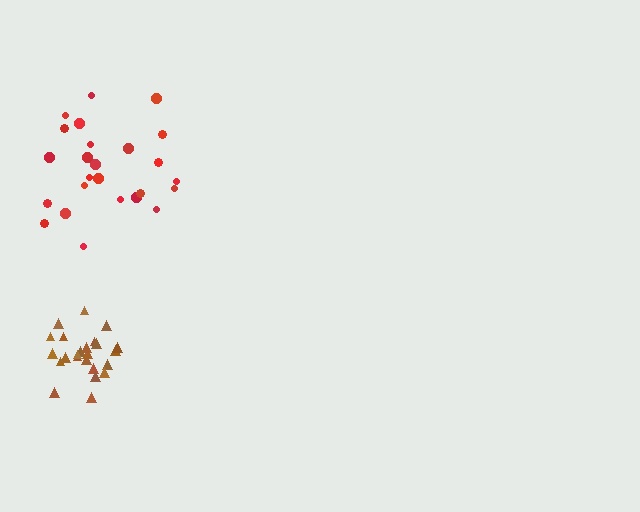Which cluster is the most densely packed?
Brown.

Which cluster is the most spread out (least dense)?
Red.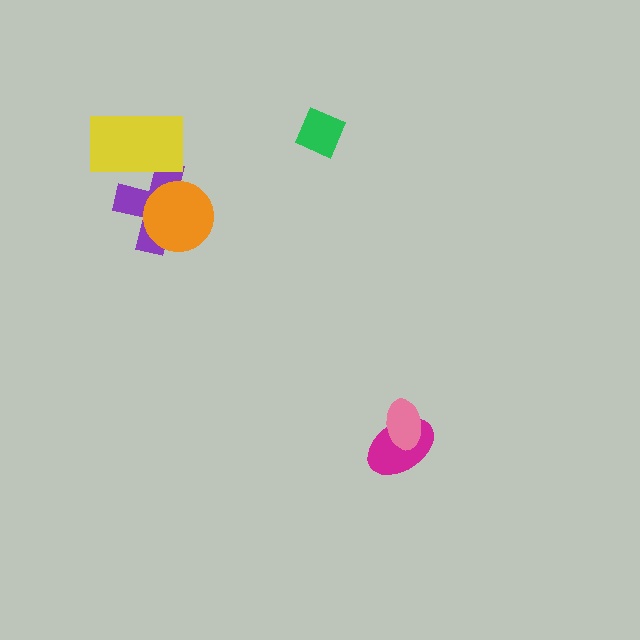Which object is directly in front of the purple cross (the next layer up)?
The yellow rectangle is directly in front of the purple cross.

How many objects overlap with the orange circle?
1 object overlaps with the orange circle.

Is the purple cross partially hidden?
Yes, it is partially covered by another shape.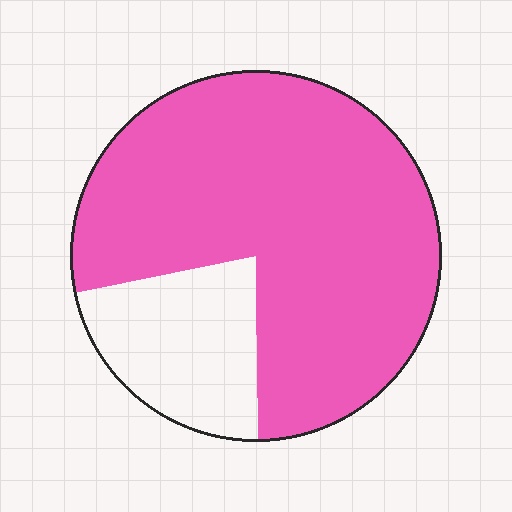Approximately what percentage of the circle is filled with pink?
Approximately 80%.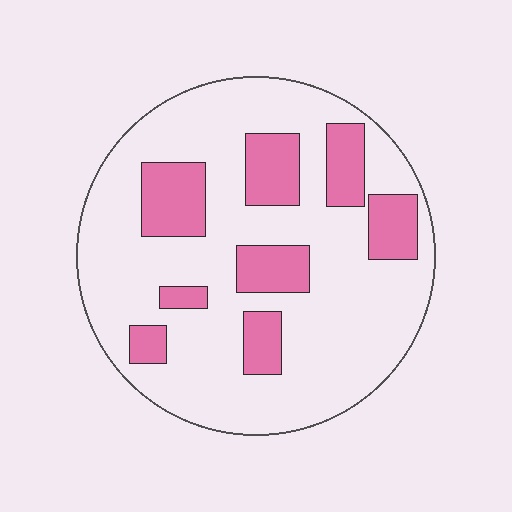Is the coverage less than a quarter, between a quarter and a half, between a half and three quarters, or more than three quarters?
Less than a quarter.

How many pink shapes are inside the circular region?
8.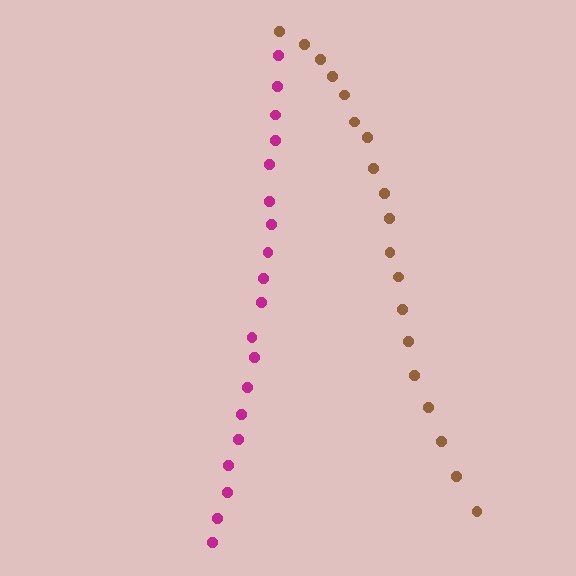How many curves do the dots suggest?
There are 2 distinct paths.